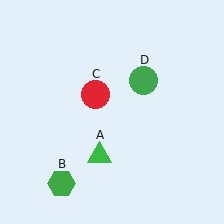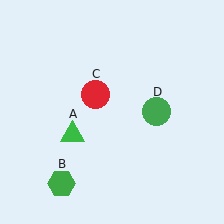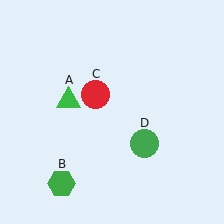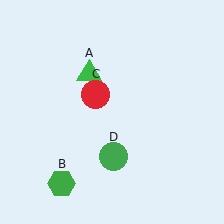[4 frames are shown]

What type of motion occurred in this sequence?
The green triangle (object A), green circle (object D) rotated clockwise around the center of the scene.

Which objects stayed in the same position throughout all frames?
Green hexagon (object B) and red circle (object C) remained stationary.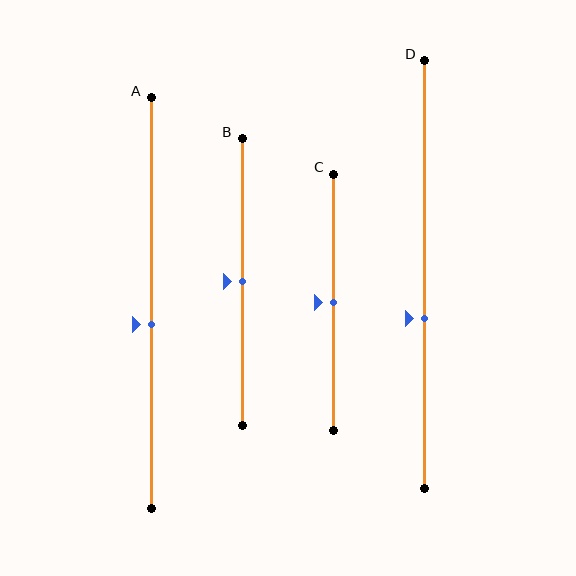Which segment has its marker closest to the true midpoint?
Segment B has its marker closest to the true midpoint.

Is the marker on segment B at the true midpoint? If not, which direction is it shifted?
Yes, the marker on segment B is at the true midpoint.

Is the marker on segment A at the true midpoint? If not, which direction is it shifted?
No, the marker on segment A is shifted downward by about 5% of the segment length.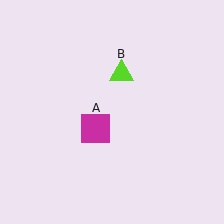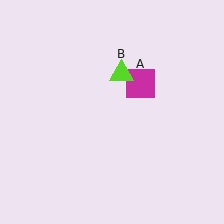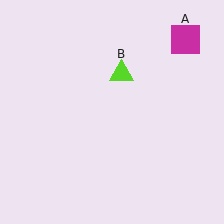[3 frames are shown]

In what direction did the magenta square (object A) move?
The magenta square (object A) moved up and to the right.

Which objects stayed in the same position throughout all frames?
Lime triangle (object B) remained stationary.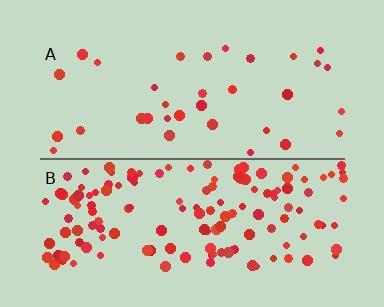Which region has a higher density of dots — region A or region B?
B (the bottom).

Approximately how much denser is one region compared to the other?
Approximately 4.2× — region B over region A.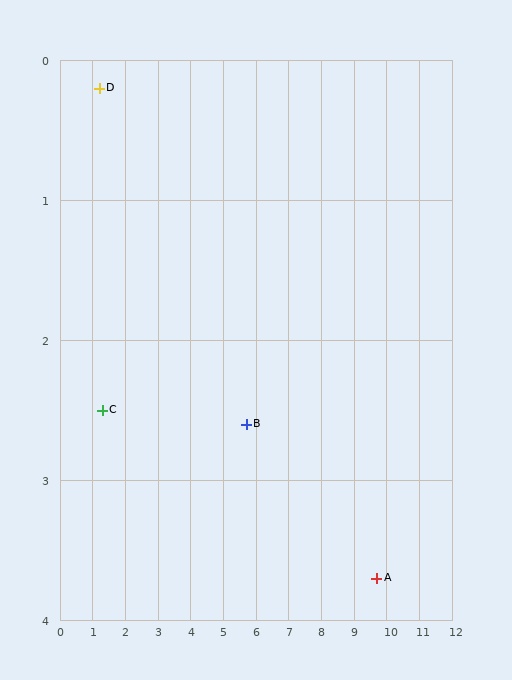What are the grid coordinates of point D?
Point D is at approximately (1.2, 0.2).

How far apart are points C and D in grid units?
Points C and D are about 2.3 grid units apart.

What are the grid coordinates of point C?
Point C is at approximately (1.3, 2.5).